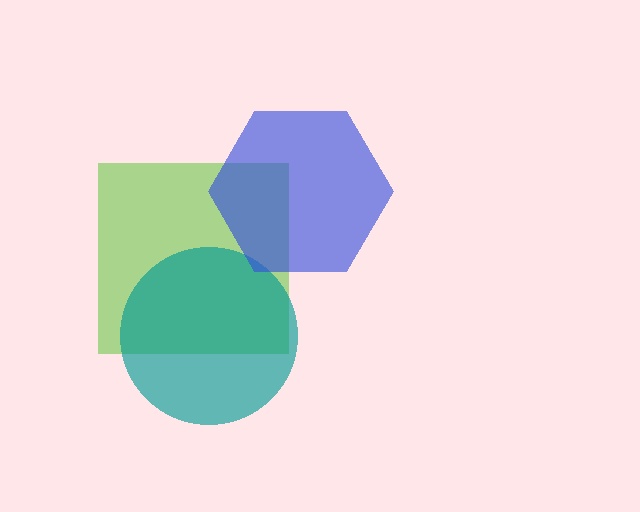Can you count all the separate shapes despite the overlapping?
Yes, there are 3 separate shapes.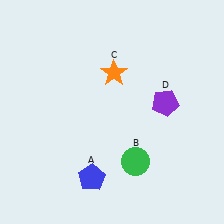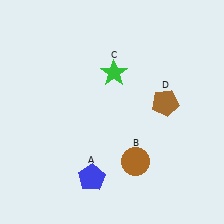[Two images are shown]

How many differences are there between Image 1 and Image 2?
There are 3 differences between the two images.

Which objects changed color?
B changed from green to brown. C changed from orange to green. D changed from purple to brown.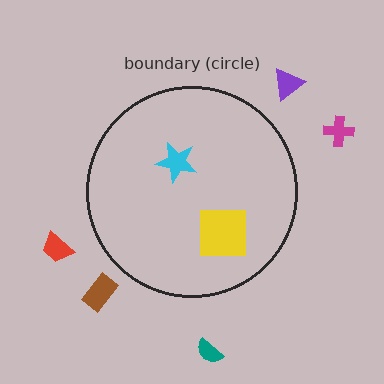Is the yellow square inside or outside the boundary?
Inside.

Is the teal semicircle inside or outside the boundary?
Outside.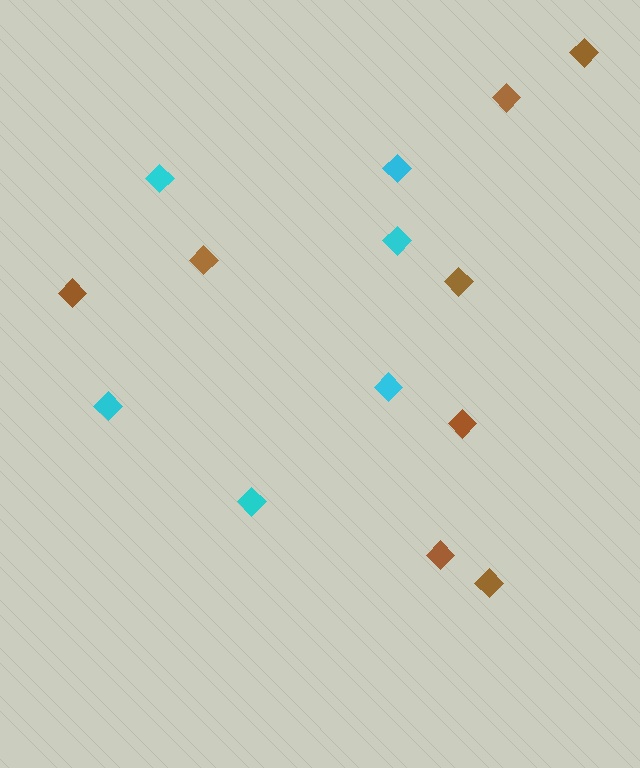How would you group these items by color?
There are 2 groups: one group of brown diamonds (8) and one group of cyan diamonds (6).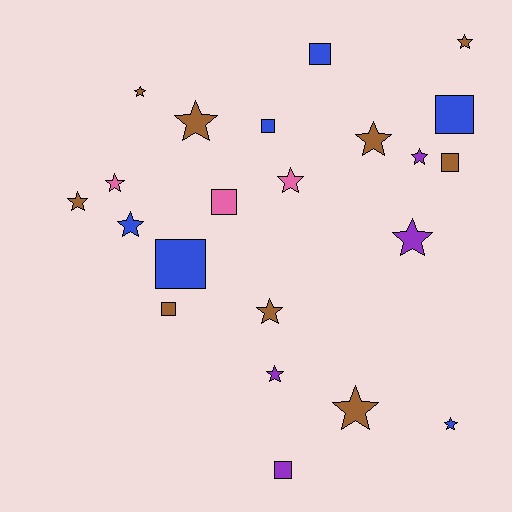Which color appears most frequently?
Brown, with 9 objects.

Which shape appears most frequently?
Star, with 14 objects.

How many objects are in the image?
There are 22 objects.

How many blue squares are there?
There are 4 blue squares.